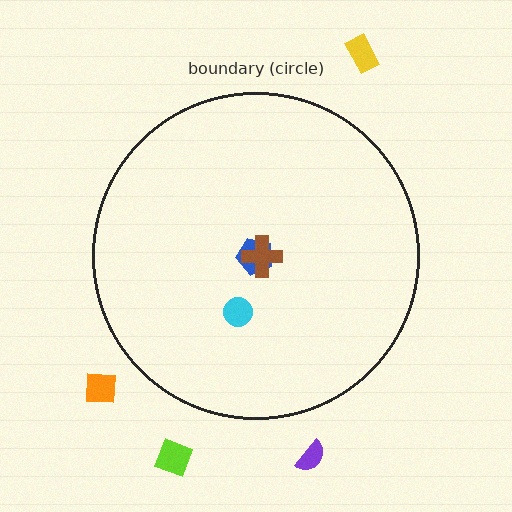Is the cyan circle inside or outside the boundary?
Inside.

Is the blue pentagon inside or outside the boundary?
Inside.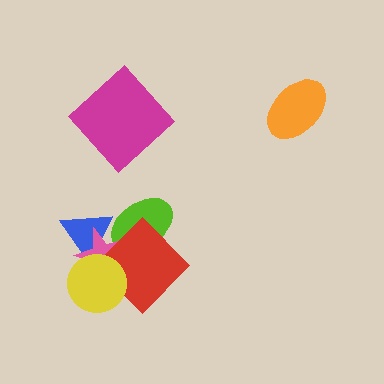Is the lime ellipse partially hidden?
Yes, it is partially covered by another shape.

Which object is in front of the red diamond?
The yellow circle is in front of the red diamond.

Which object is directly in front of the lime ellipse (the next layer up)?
The pink star is directly in front of the lime ellipse.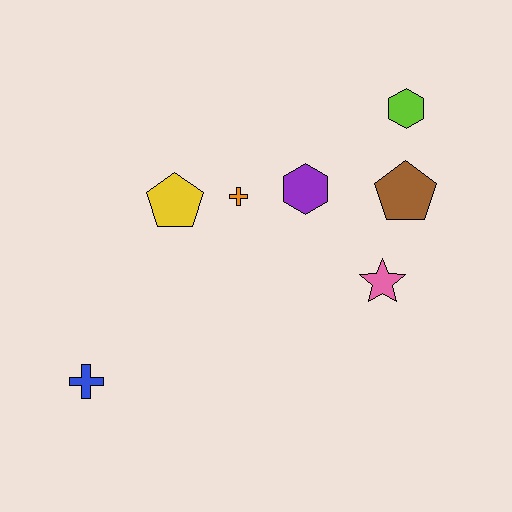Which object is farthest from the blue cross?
The lime hexagon is farthest from the blue cross.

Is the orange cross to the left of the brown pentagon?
Yes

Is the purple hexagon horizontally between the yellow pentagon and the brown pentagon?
Yes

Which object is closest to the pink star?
The brown pentagon is closest to the pink star.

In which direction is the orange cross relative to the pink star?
The orange cross is to the left of the pink star.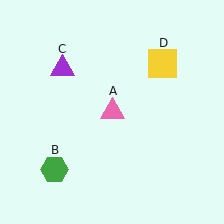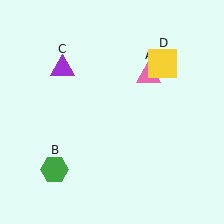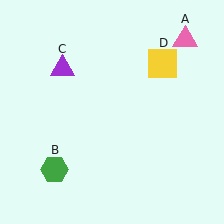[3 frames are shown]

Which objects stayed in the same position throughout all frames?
Green hexagon (object B) and purple triangle (object C) and yellow square (object D) remained stationary.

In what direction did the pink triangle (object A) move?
The pink triangle (object A) moved up and to the right.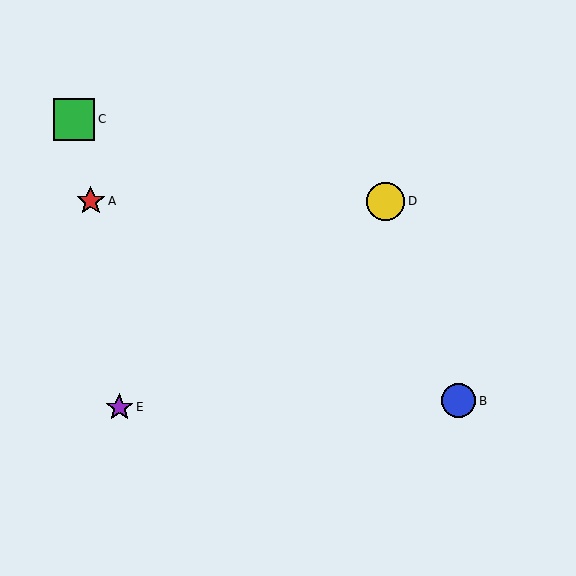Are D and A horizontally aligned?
Yes, both are at y≈201.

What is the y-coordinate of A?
Object A is at y≈201.